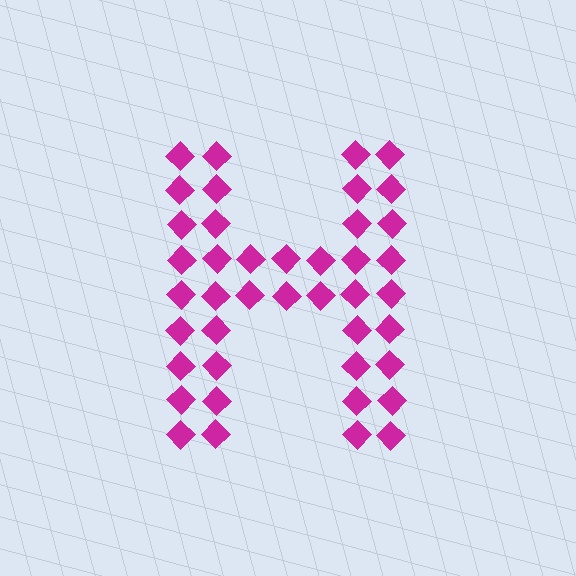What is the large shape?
The large shape is the letter H.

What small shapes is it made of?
It is made of small diamonds.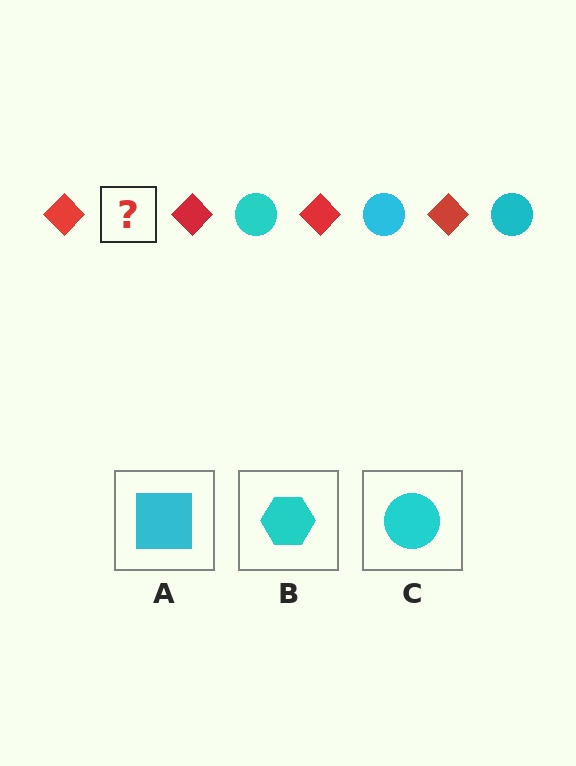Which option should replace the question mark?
Option C.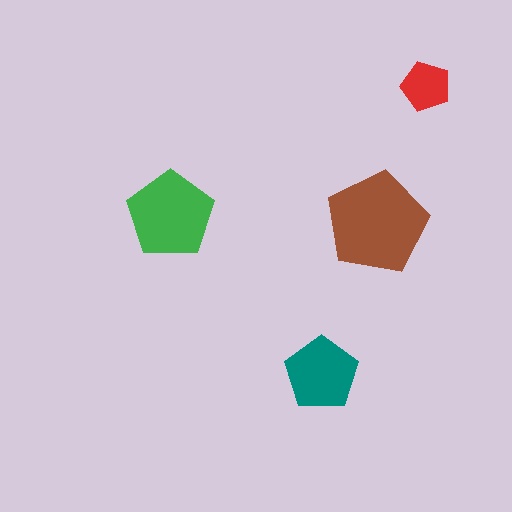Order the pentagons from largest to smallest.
the brown one, the green one, the teal one, the red one.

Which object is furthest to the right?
The red pentagon is rightmost.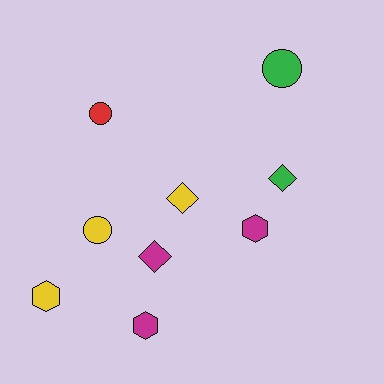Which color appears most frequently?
Yellow, with 3 objects.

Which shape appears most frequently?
Diamond, with 3 objects.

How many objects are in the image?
There are 9 objects.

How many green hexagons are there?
There are no green hexagons.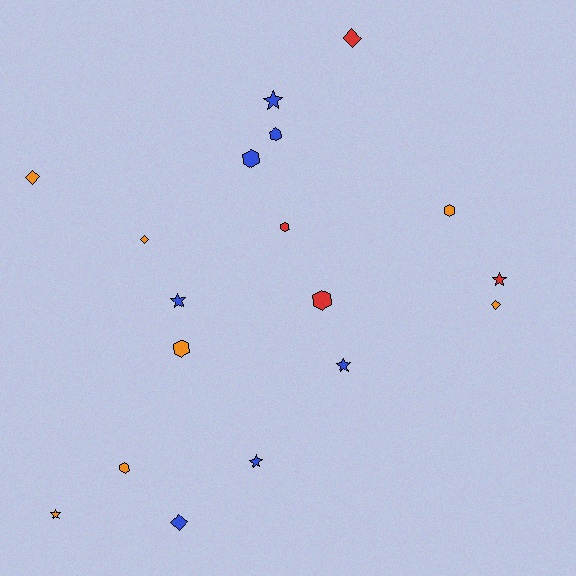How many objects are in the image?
There are 18 objects.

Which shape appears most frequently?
Hexagon, with 7 objects.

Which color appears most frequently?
Blue, with 7 objects.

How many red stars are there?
There is 1 red star.